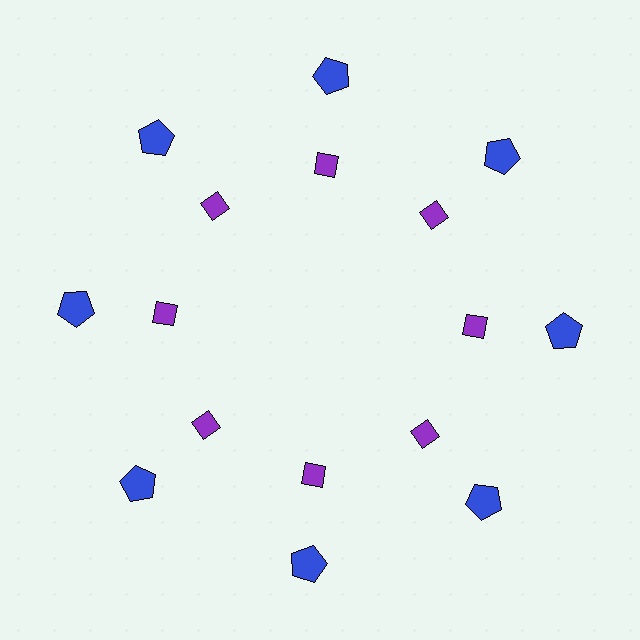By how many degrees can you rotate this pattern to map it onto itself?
The pattern maps onto itself every 45 degrees of rotation.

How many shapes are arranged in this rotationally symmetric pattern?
There are 16 shapes, arranged in 8 groups of 2.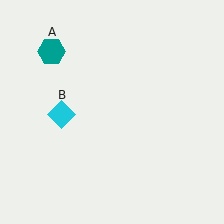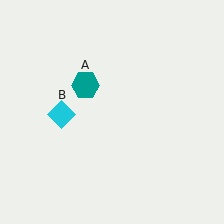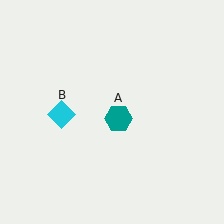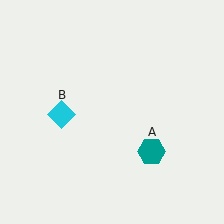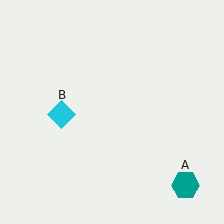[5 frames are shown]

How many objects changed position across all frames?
1 object changed position: teal hexagon (object A).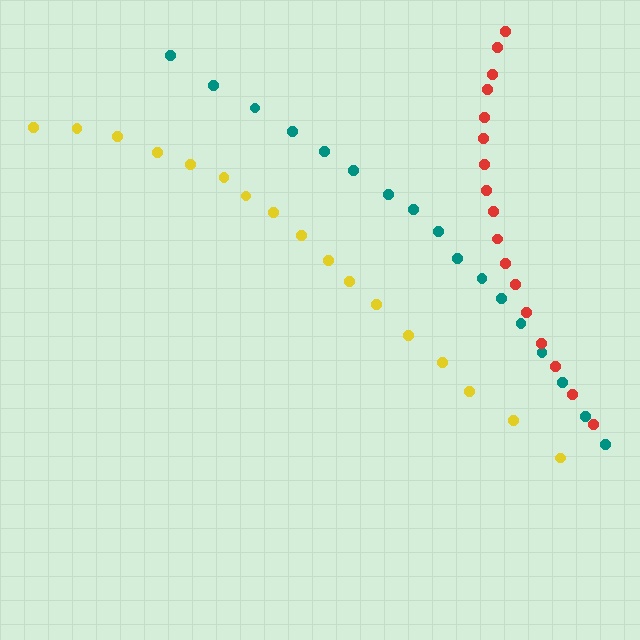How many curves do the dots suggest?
There are 3 distinct paths.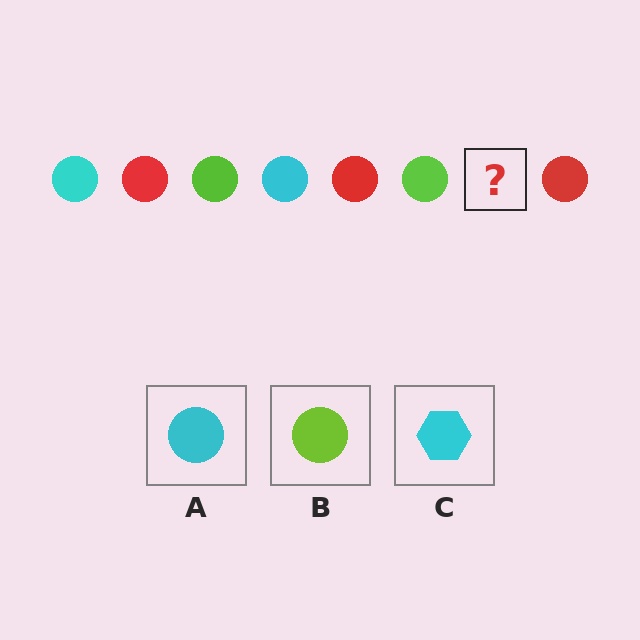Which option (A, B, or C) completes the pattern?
A.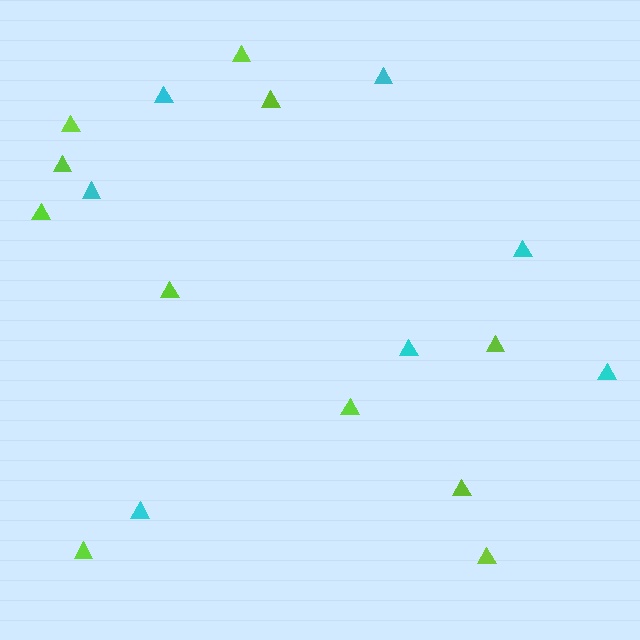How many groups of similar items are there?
There are 2 groups: one group of cyan triangles (7) and one group of lime triangles (11).